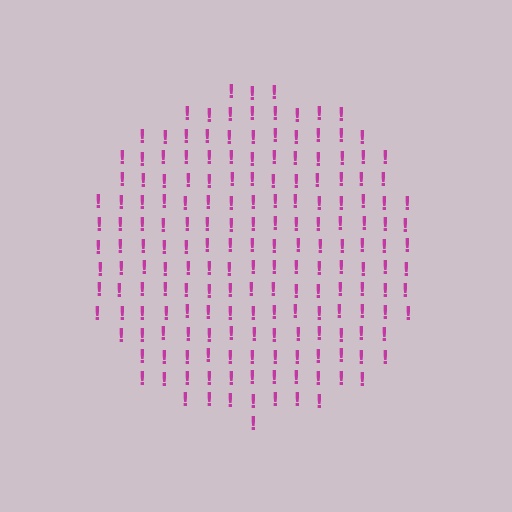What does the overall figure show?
The overall figure shows a circle.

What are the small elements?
The small elements are exclamation marks.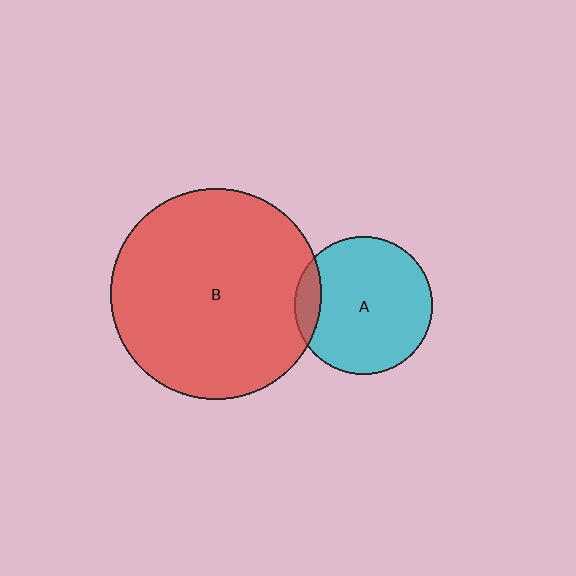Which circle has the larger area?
Circle B (red).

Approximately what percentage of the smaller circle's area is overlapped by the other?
Approximately 10%.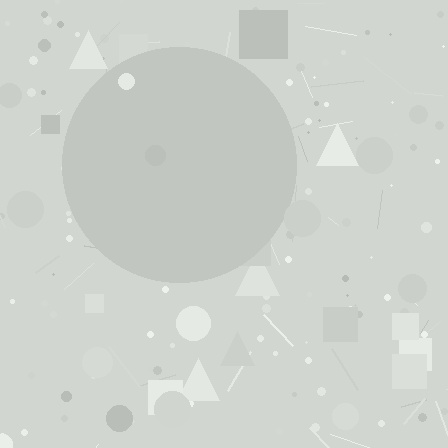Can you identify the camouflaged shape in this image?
The camouflaged shape is a circle.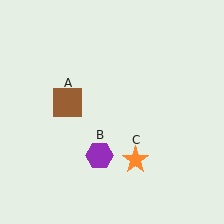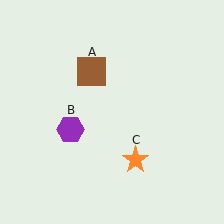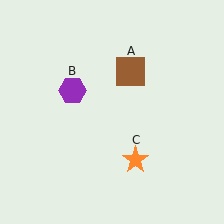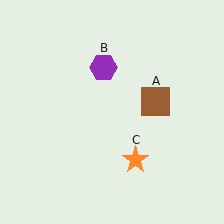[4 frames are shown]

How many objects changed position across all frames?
2 objects changed position: brown square (object A), purple hexagon (object B).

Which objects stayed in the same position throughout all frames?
Orange star (object C) remained stationary.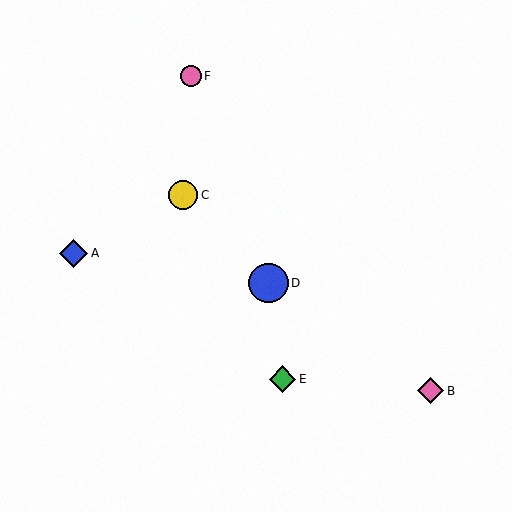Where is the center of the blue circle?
The center of the blue circle is at (268, 283).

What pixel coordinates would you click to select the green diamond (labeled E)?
Click at (282, 379) to select the green diamond E.